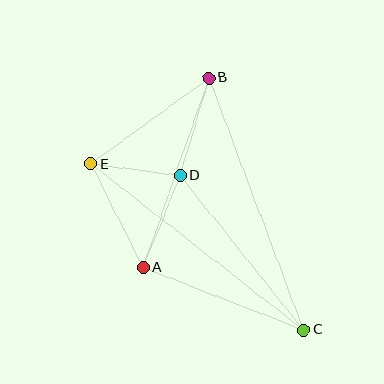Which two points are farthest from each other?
Points C and E are farthest from each other.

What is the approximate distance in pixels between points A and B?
The distance between A and B is approximately 200 pixels.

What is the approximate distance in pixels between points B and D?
The distance between B and D is approximately 102 pixels.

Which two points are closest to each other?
Points D and E are closest to each other.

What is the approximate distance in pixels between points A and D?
The distance between A and D is approximately 99 pixels.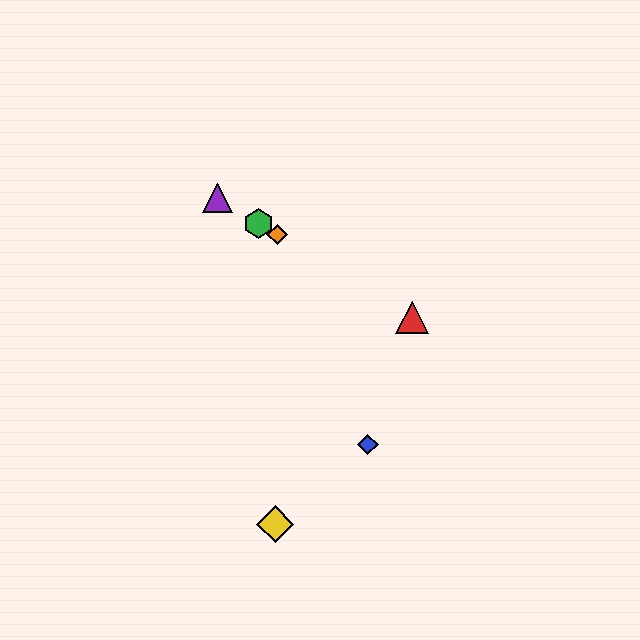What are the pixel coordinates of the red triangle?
The red triangle is at (412, 317).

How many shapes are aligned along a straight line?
4 shapes (the red triangle, the green hexagon, the purple triangle, the orange diamond) are aligned along a straight line.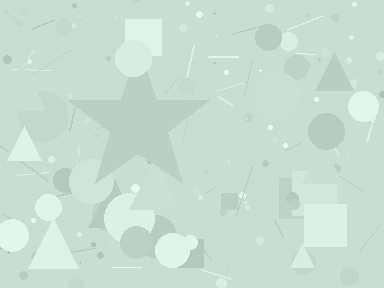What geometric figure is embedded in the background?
A star is embedded in the background.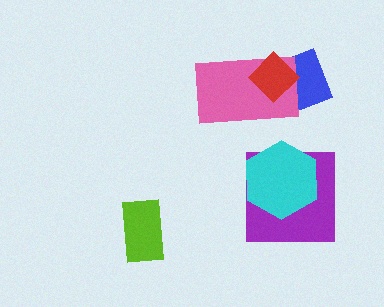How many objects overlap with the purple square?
1 object overlaps with the purple square.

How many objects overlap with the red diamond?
2 objects overlap with the red diamond.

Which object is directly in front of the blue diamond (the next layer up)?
The pink rectangle is directly in front of the blue diamond.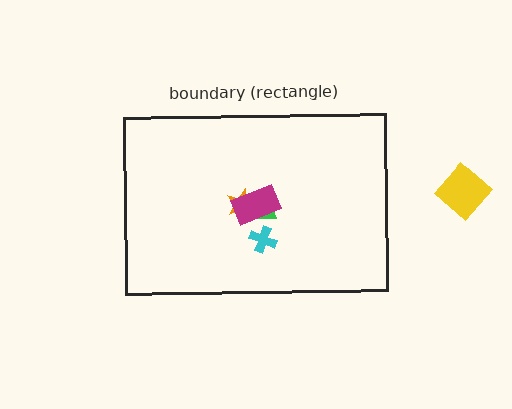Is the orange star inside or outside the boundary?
Inside.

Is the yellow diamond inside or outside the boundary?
Outside.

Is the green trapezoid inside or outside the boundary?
Inside.